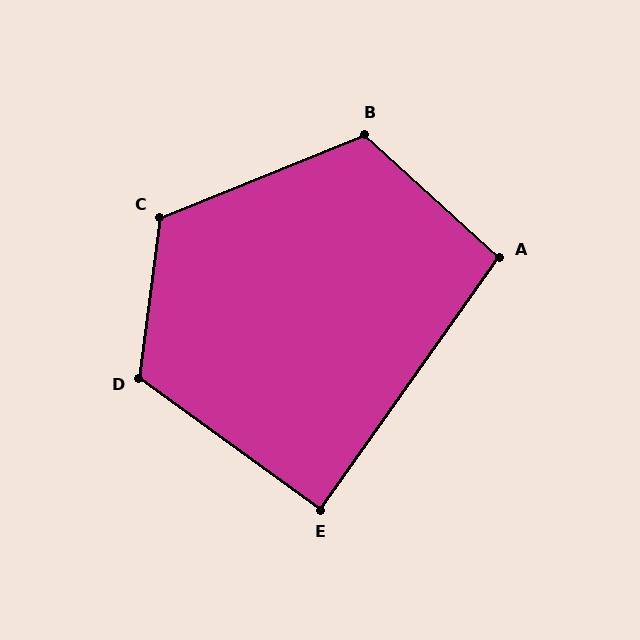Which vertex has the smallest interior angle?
E, at approximately 89 degrees.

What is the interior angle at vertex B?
Approximately 116 degrees (obtuse).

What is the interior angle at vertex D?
Approximately 119 degrees (obtuse).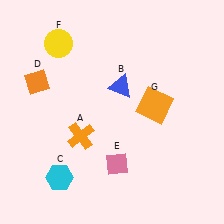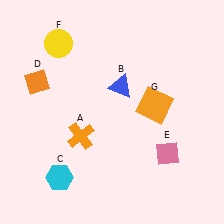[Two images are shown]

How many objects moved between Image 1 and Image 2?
1 object moved between the two images.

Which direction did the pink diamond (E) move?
The pink diamond (E) moved right.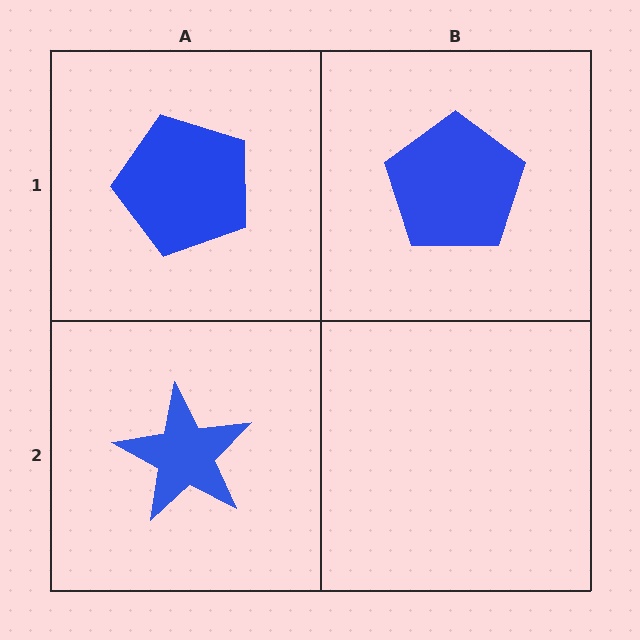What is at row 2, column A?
A blue star.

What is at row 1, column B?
A blue pentagon.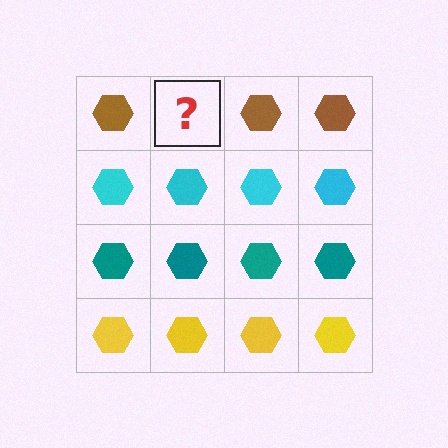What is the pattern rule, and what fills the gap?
The rule is that each row has a consistent color. The gap should be filled with a brown hexagon.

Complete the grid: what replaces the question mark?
The question mark should be replaced with a brown hexagon.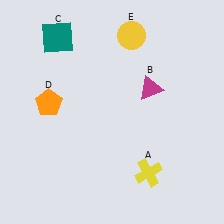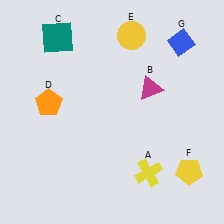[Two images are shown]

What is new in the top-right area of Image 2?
A blue diamond (G) was added in the top-right area of Image 2.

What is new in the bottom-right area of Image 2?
A yellow pentagon (F) was added in the bottom-right area of Image 2.